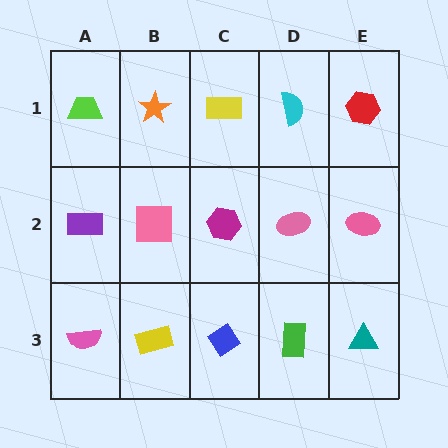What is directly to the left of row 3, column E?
A green rectangle.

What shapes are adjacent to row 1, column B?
A pink square (row 2, column B), a lime trapezoid (row 1, column A), a yellow rectangle (row 1, column C).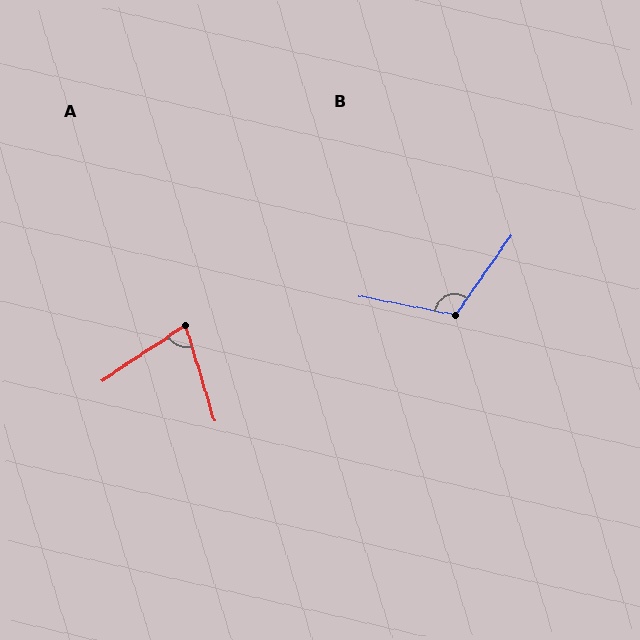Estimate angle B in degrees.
Approximately 114 degrees.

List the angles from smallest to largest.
A (73°), B (114°).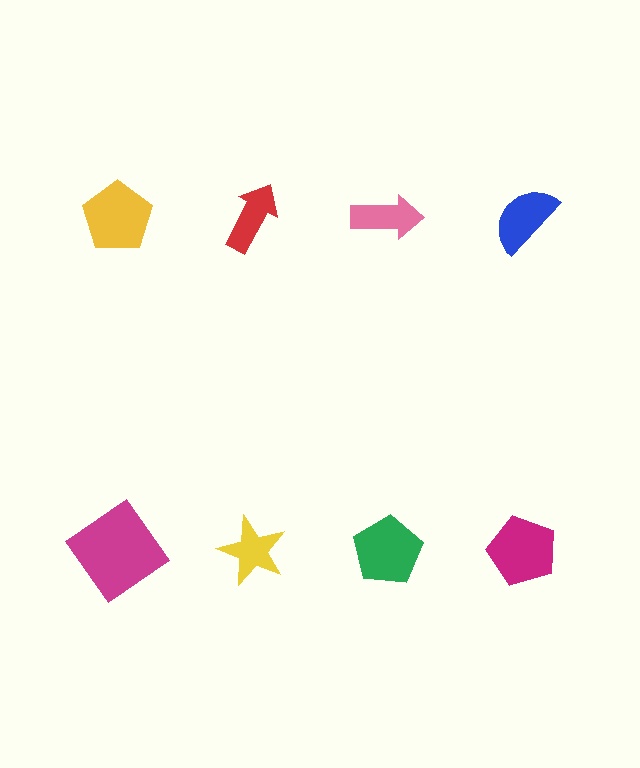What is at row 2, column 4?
A magenta pentagon.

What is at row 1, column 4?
A blue semicircle.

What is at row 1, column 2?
A red arrow.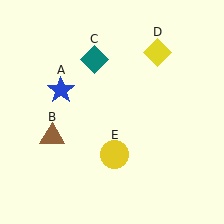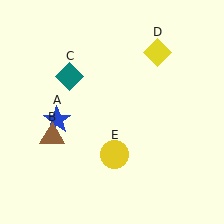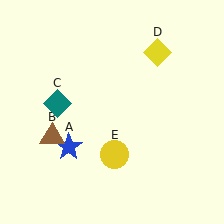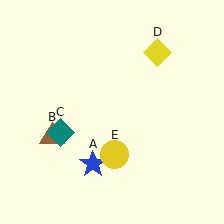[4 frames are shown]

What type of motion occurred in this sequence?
The blue star (object A), teal diamond (object C) rotated counterclockwise around the center of the scene.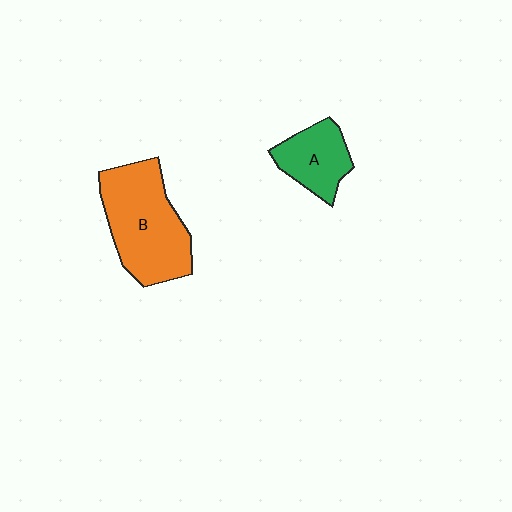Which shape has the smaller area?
Shape A (green).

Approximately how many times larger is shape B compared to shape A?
Approximately 1.9 times.